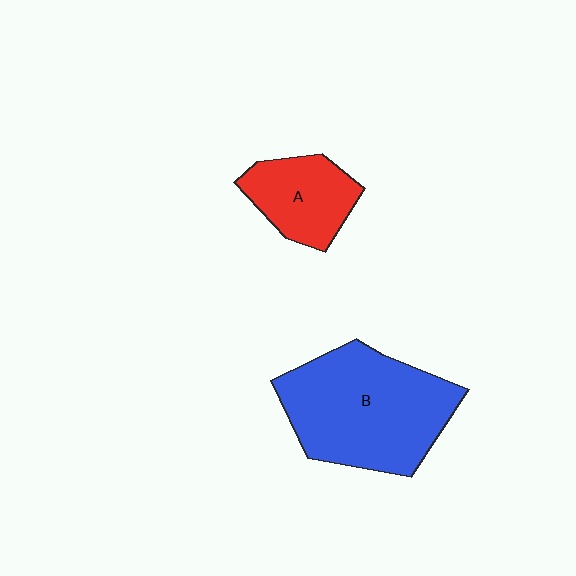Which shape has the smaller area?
Shape A (red).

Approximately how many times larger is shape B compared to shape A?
Approximately 2.2 times.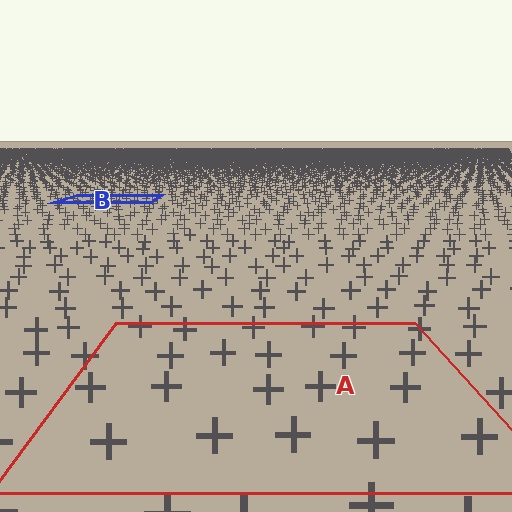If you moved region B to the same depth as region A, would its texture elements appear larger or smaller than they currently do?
They would appear larger. At a closer depth, the same texture elements are projected at a bigger on-screen size.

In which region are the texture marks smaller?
The texture marks are smaller in region B, because it is farther away.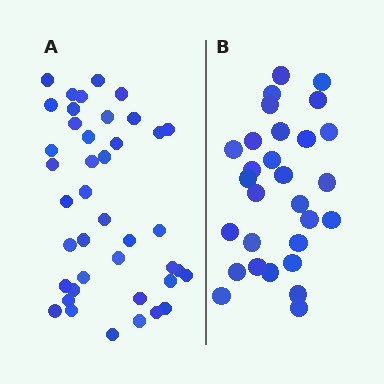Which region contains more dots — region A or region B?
Region A (the left region) has more dots.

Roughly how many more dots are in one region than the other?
Region A has roughly 12 or so more dots than region B.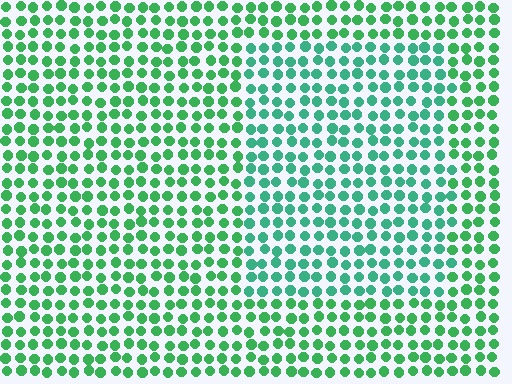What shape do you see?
I see a rectangle.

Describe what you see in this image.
The image is filled with small green elements in a uniform arrangement. A rectangle-shaped region is visible where the elements are tinted to a slightly different hue, forming a subtle color boundary.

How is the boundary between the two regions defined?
The boundary is defined purely by a slight shift in hue (about 24 degrees). Spacing, size, and orientation are identical on both sides.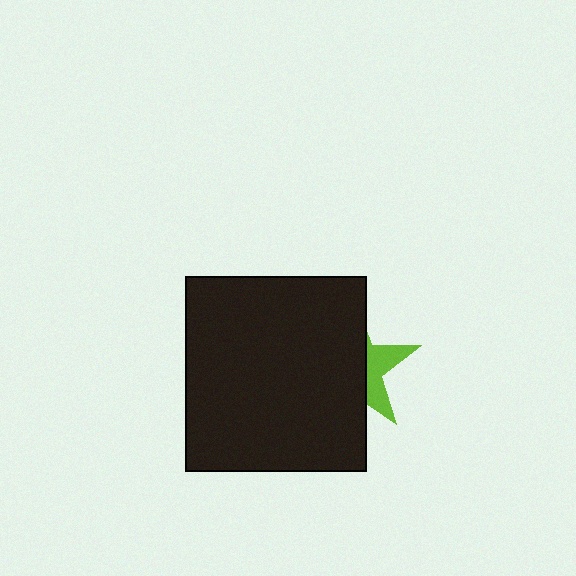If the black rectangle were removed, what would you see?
You would see the complete lime star.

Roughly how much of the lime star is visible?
A small part of it is visible (roughly 31%).